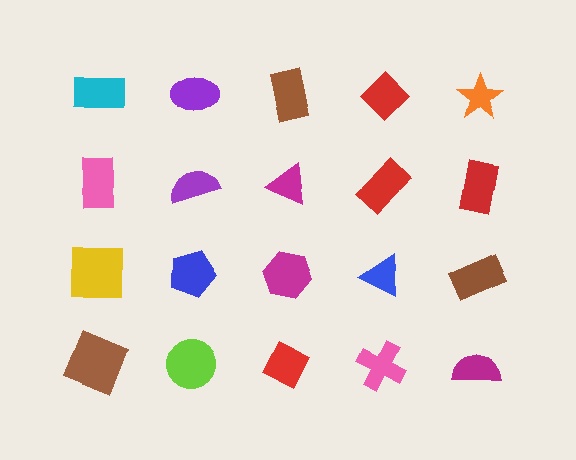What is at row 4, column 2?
A lime circle.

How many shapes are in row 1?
5 shapes.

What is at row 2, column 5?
A red rectangle.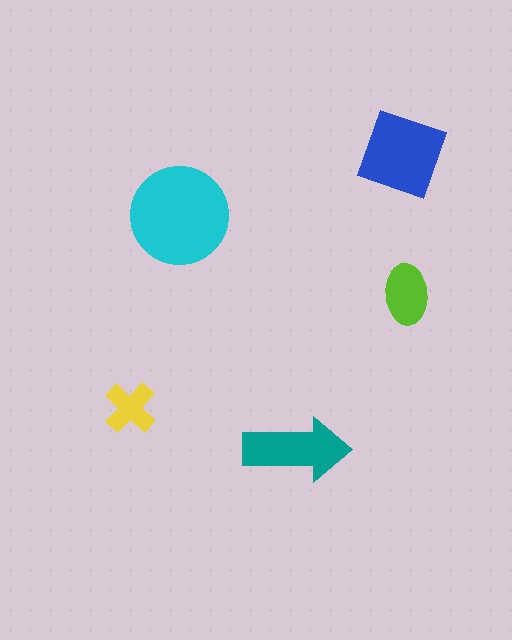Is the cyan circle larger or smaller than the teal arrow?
Larger.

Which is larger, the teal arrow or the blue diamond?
The blue diamond.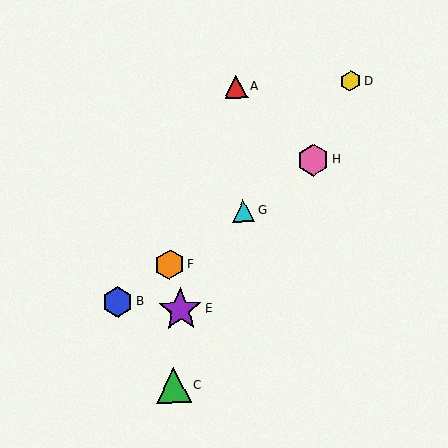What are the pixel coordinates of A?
Object A is at (236, 87).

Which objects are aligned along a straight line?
Objects B, F, G, H are aligned along a straight line.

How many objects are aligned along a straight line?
4 objects (B, F, G, H) are aligned along a straight line.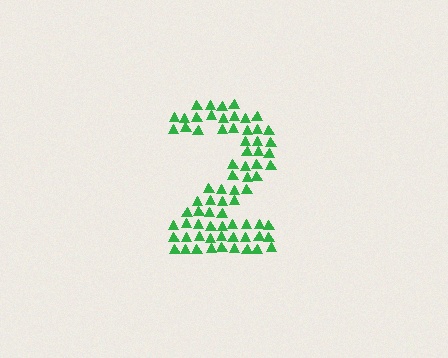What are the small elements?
The small elements are triangles.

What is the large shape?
The large shape is the digit 2.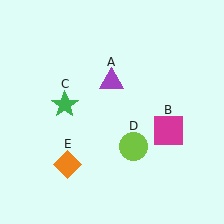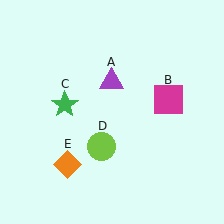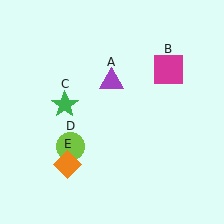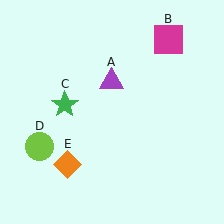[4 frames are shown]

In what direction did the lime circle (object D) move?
The lime circle (object D) moved left.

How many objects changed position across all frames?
2 objects changed position: magenta square (object B), lime circle (object D).